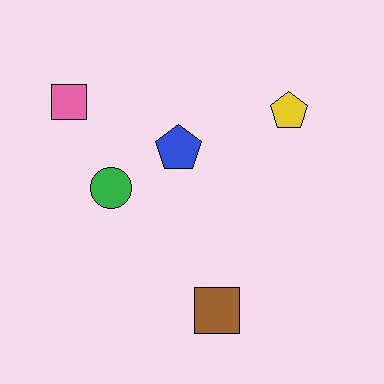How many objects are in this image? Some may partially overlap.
There are 5 objects.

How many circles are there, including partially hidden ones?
There is 1 circle.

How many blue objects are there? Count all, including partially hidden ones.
There is 1 blue object.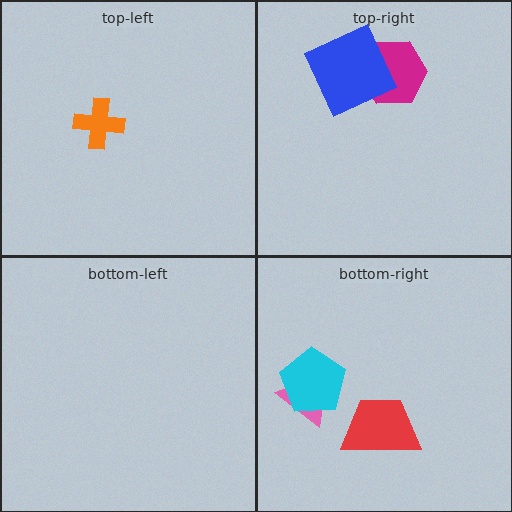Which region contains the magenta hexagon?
The top-right region.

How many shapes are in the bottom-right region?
3.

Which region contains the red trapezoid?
The bottom-right region.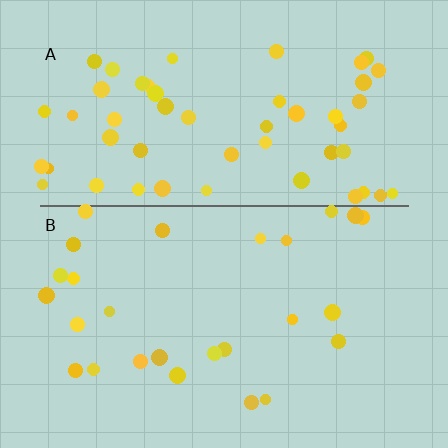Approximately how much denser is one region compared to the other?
Approximately 2.0× — region A over region B.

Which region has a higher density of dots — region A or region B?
A (the top).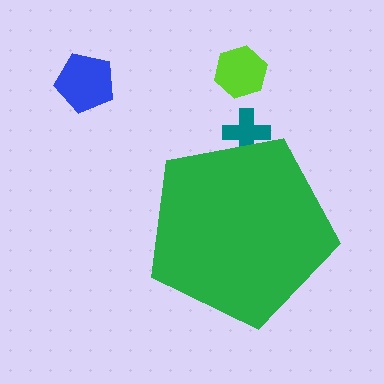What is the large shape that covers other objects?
A green pentagon.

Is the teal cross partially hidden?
Yes, the teal cross is partially hidden behind the green pentagon.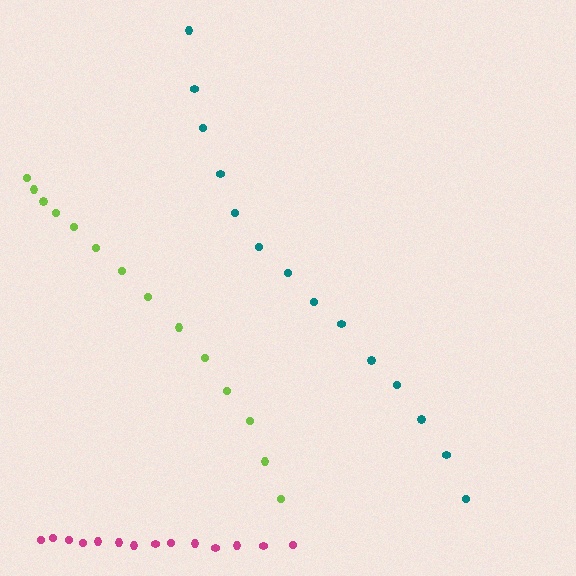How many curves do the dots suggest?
There are 3 distinct paths.